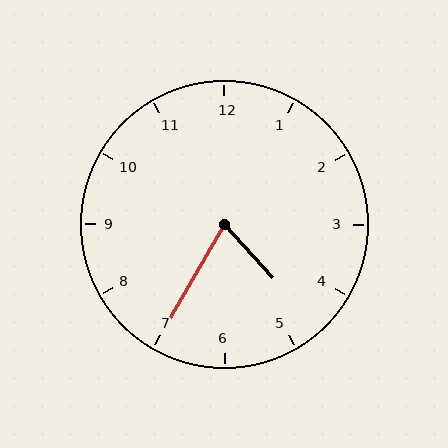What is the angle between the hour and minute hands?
Approximately 72 degrees.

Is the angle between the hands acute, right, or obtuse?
It is acute.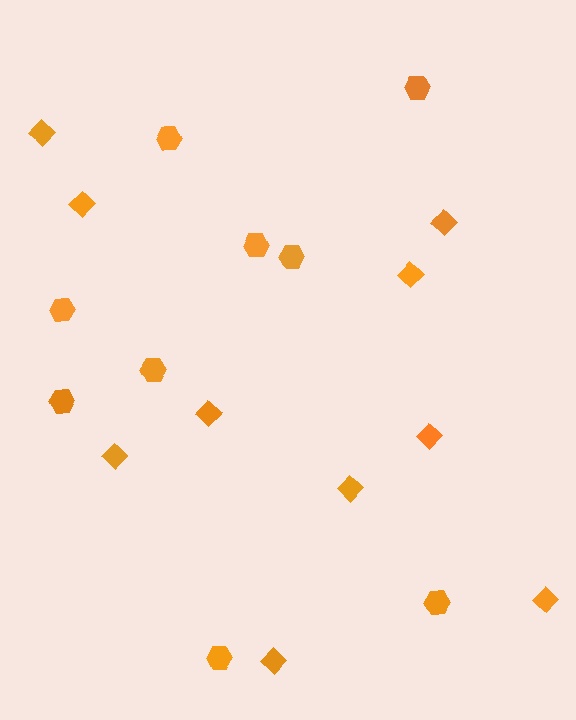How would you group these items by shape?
There are 2 groups: one group of hexagons (9) and one group of diamonds (10).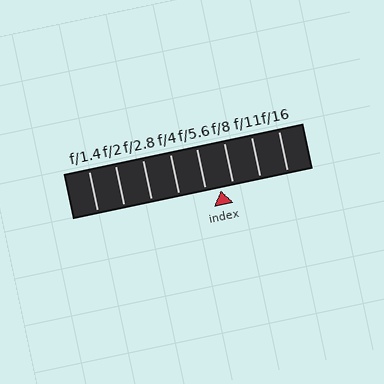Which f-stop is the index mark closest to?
The index mark is closest to f/8.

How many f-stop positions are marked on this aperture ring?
There are 8 f-stop positions marked.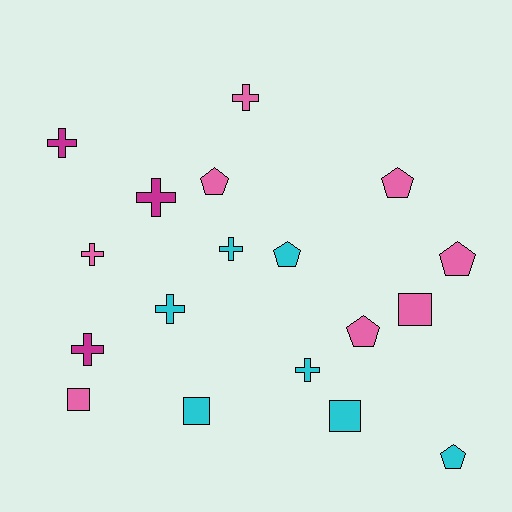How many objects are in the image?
There are 18 objects.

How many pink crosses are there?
There are 2 pink crosses.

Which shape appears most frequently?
Cross, with 8 objects.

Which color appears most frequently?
Pink, with 8 objects.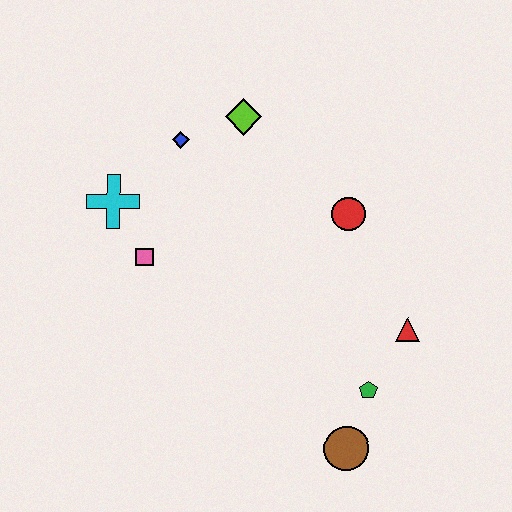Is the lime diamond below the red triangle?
No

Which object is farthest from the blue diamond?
The brown circle is farthest from the blue diamond.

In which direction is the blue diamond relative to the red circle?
The blue diamond is to the left of the red circle.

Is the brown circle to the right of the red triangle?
No